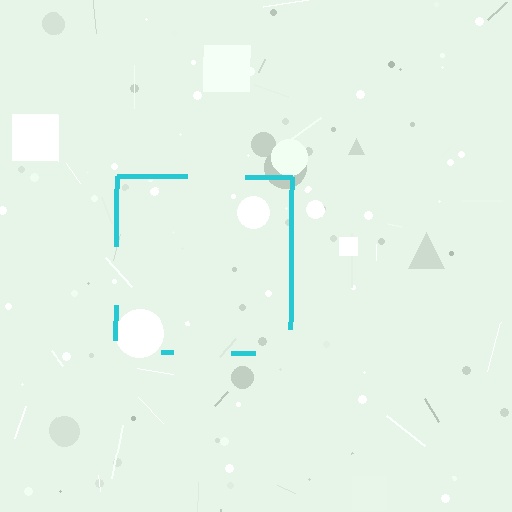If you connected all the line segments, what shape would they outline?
They would outline a square.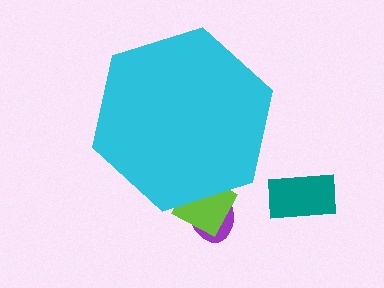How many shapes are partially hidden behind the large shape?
2 shapes are partially hidden.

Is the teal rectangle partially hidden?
No, the teal rectangle is fully visible.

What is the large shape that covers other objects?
A cyan hexagon.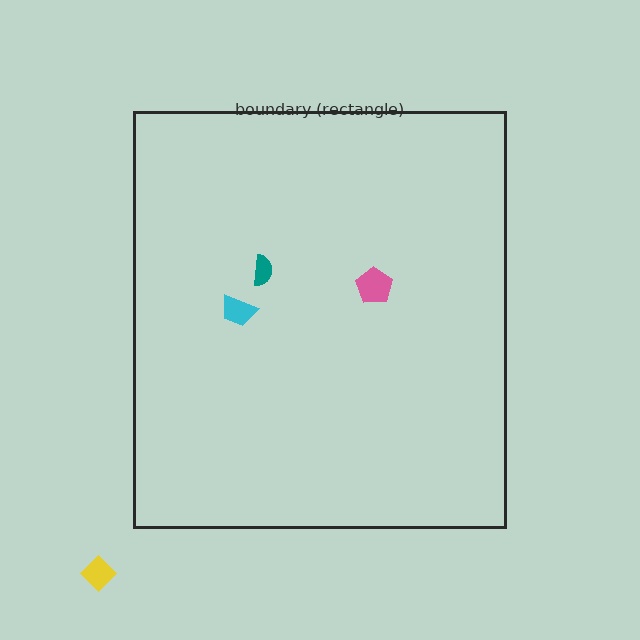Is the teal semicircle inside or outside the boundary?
Inside.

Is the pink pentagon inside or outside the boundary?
Inside.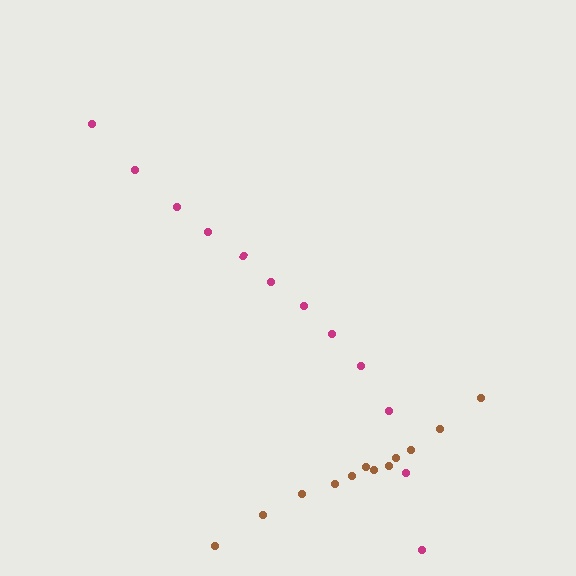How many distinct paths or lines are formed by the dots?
There are 2 distinct paths.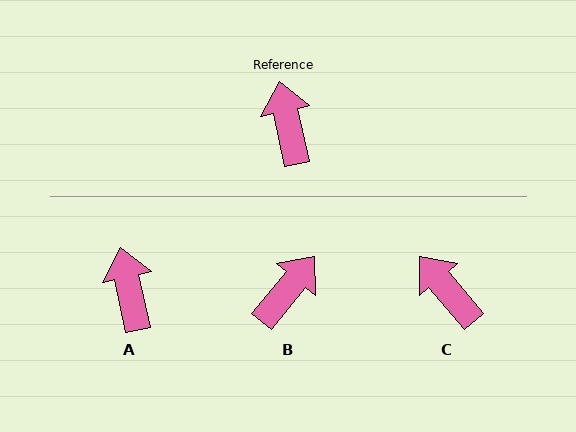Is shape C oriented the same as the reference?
No, it is off by about 28 degrees.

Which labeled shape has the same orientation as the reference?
A.